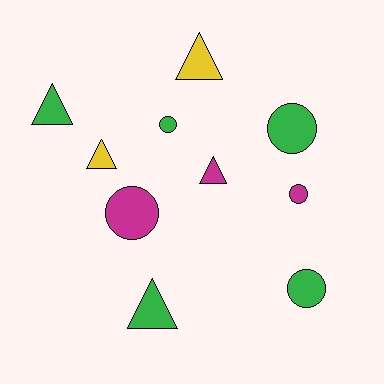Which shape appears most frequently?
Triangle, with 5 objects.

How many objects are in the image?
There are 10 objects.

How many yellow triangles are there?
There are 2 yellow triangles.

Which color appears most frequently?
Green, with 5 objects.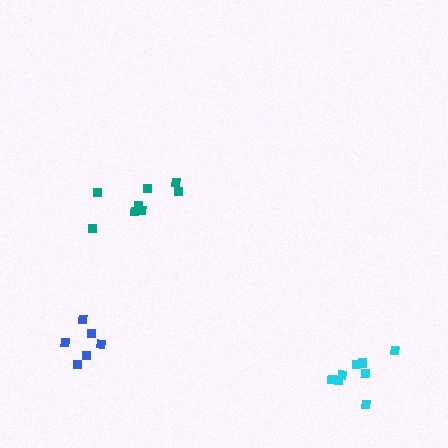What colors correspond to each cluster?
The clusters are colored: teal, cyan, blue.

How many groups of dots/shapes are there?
There are 3 groups.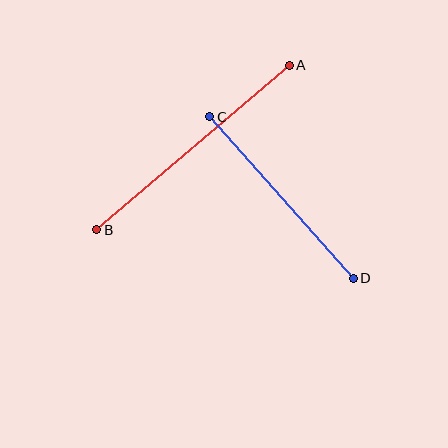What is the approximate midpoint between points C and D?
The midpoint is at approximately (282, 198) pixels.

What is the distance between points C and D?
The distance is approximately 216 pixels.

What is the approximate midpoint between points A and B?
The midpoint is at approximately (193, 147) pixels.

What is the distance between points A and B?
The distance is approximately 253 pixels.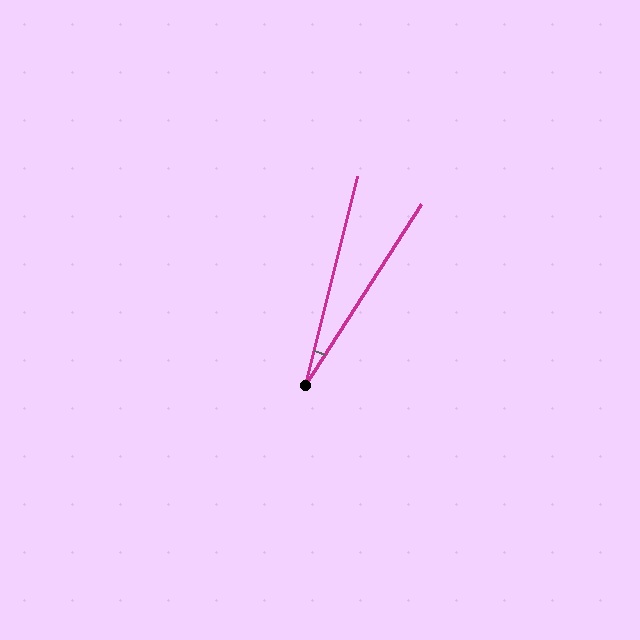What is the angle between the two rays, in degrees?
Approximately 19 degrees.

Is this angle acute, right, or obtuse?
It is acute.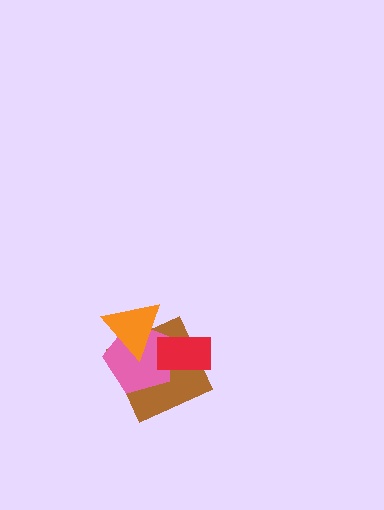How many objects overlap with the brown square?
3 objects overlap with the brown square.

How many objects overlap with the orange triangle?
2 objects overlap with the orange triangle.